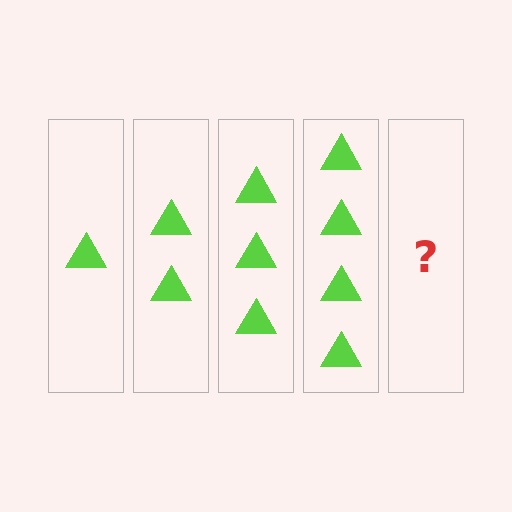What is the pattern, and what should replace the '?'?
The pattern is that each step adds one more triangle. The '?' should be 5 triangles.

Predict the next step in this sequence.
The next step is 5 triangles.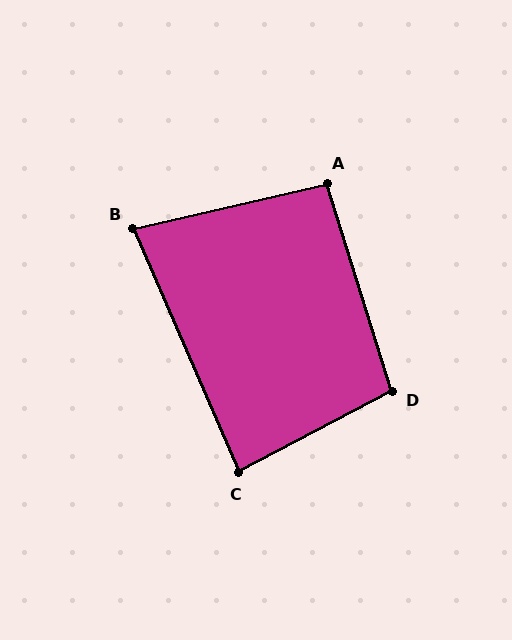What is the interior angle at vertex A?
Approximately 95 degrees (approximately right).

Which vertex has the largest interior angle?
D, at approximately 101 degrees.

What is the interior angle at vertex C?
Approximately 85 degrees (approximately right).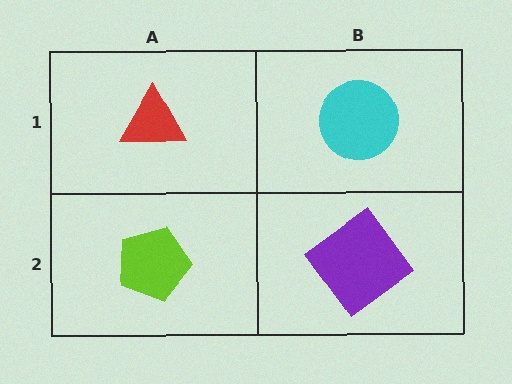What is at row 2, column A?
A lime pentagon.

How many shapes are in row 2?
2 shapes.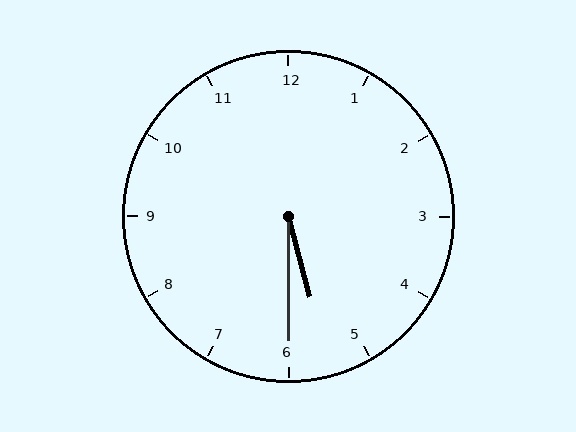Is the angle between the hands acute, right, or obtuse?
It is acute.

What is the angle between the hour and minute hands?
Approximately 15 degrees.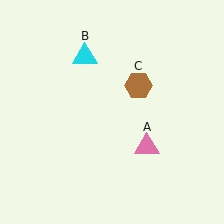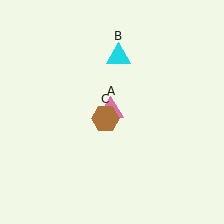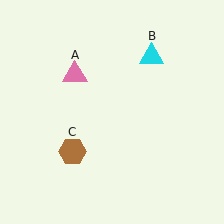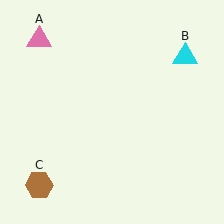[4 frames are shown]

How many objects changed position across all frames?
3 objects changed position: pink triangle (object A), cyan triangle (object B), brown hexagon (object C).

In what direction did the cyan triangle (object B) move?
The cyan triangle (object B) moved right.